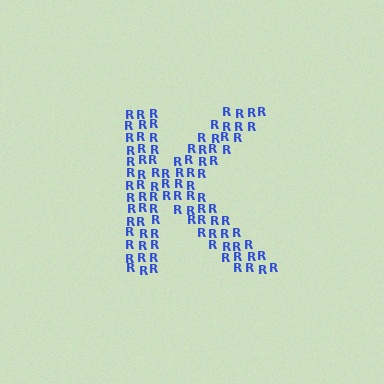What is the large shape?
The large shape is the letter K.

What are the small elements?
The small elements are letter R's.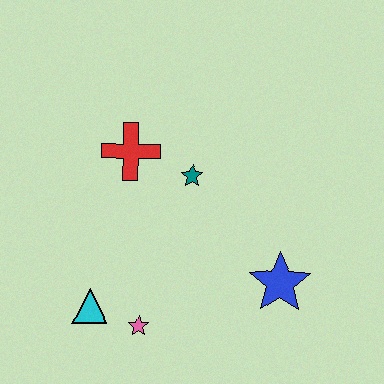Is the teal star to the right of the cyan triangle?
Yes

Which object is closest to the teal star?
The red cross is closest to the teal star.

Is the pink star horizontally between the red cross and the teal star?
Yes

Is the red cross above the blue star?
Yes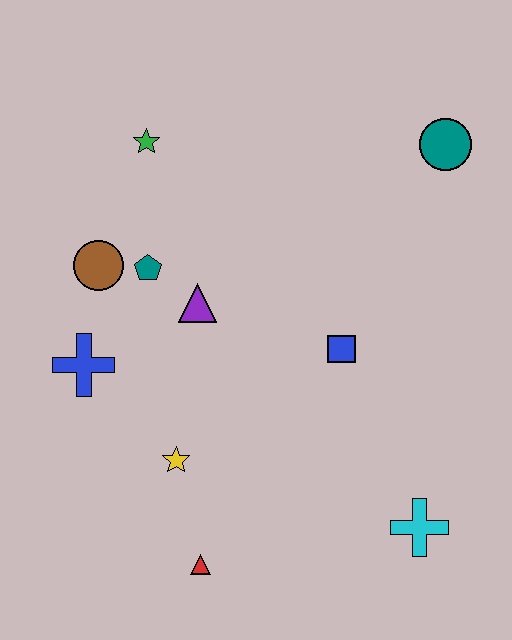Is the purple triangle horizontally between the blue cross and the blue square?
Yes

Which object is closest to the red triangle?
The yellow star is closest to the red triangle.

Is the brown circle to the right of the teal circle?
No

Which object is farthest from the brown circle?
The cyan cross is farthest from the brown circle.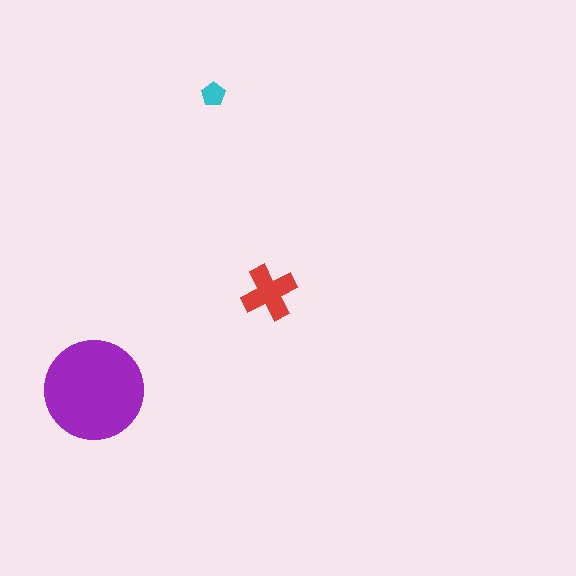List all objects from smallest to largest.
The cyan pentagon, the red cross, the purple circle.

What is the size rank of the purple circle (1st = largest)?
1st.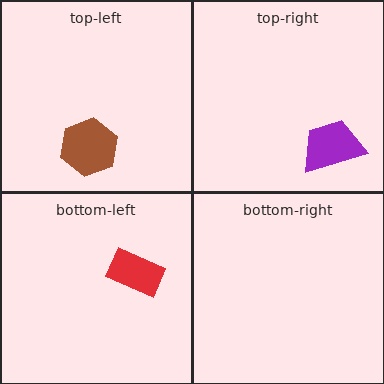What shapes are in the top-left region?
The brown hexagon.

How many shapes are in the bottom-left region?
1.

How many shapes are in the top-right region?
1.